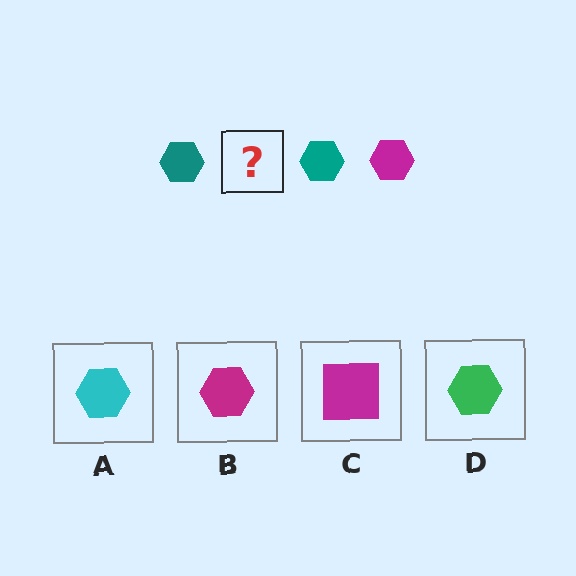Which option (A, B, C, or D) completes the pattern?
B.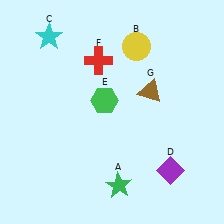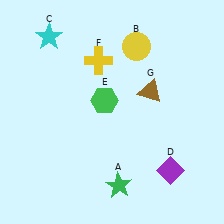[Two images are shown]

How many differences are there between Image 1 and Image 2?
There is 1 difference between the two images.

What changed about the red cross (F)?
In Image 1, F is red. In Image 2, it changed to yellow.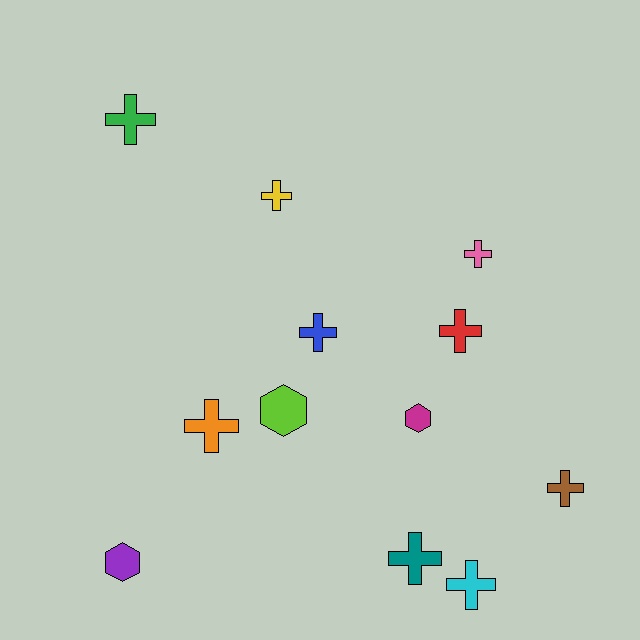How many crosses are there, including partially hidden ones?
There are 9 crosses.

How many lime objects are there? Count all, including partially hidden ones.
There is 1 lime object.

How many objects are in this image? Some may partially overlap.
There are 12 objects.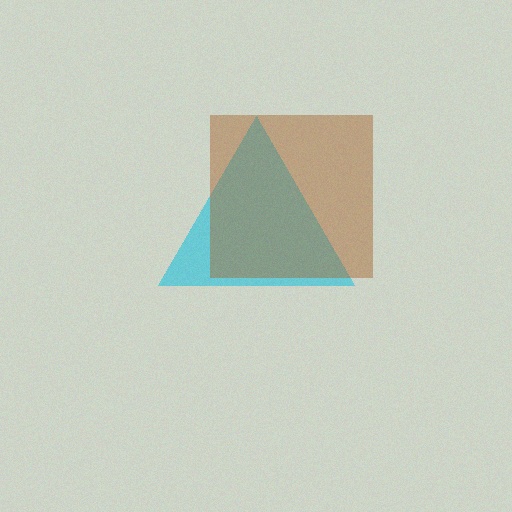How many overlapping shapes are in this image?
There are 2 overlapping shapes in the image.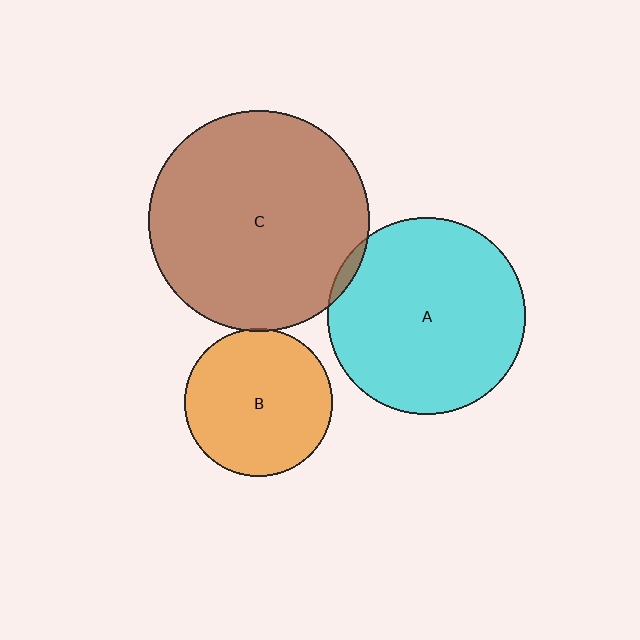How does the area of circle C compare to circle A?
Approximately 1.2 times.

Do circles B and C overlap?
Yes.